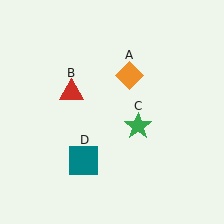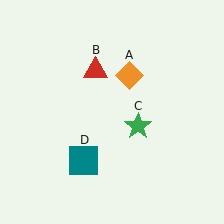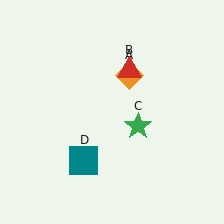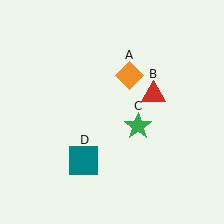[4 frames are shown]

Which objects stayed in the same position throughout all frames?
Orange diamond (object A) and green star (object C) and teal square (object D) remained stationary.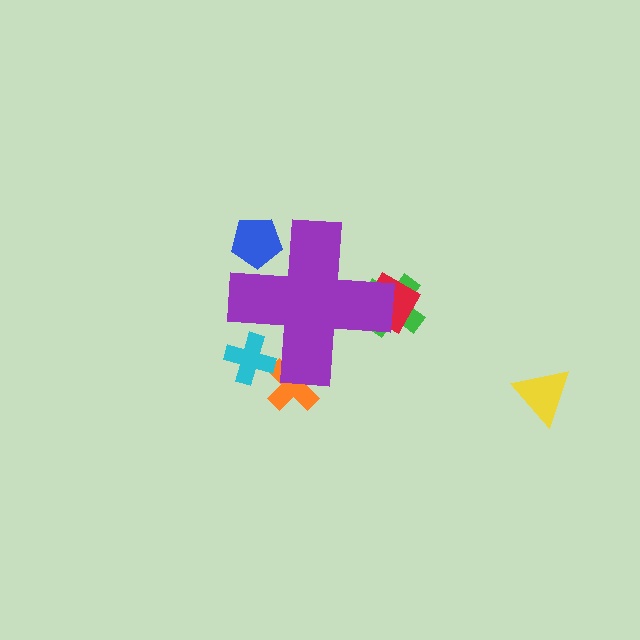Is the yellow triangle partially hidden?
No, the yellow triangle is fully visible.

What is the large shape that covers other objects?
A purple cross.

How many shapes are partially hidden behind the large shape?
5 shapes are partially hidden.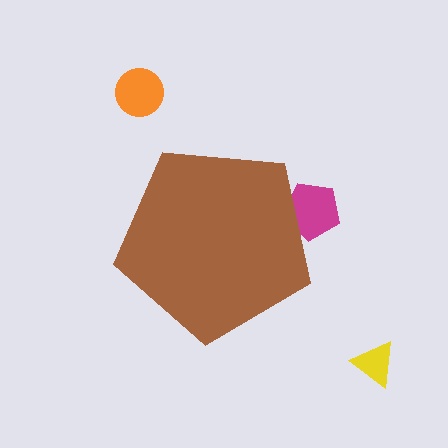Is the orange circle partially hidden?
No, the orange circle is fully visible.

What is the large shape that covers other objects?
A brown pentagon.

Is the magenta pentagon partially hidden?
Yes, the magenta pentagon is partially hidden behind the brown pentagon.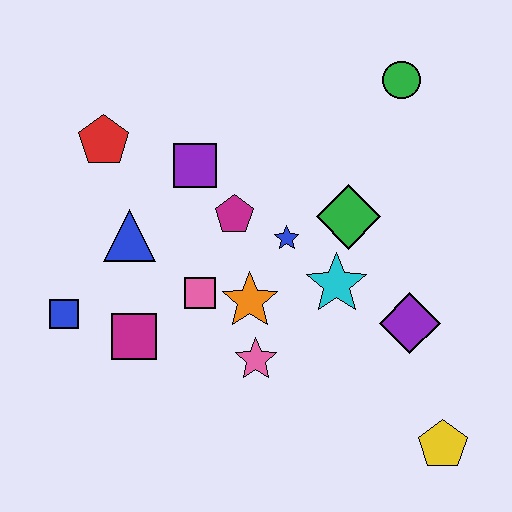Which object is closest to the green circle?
The green diamond is closest to the green circle.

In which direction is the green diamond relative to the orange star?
The green diamond is to the right of the orange star.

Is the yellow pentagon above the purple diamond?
No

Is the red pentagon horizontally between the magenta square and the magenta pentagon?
No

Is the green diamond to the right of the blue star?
Yes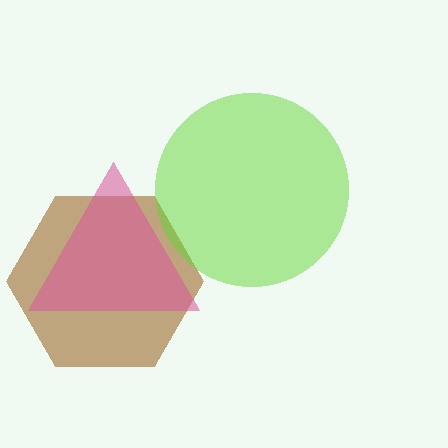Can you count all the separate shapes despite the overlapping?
Yes, there are 3 separate shapes.